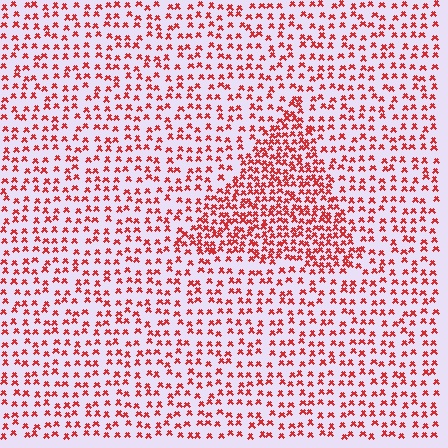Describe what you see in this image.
The image contains small red elements arranged at two different densities. A triangle-shaped region is visible where the elements are more densely packed than the surrounding area.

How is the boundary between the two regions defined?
The boundary is defined by a change in element density (approximately 2.0x ratio). All elements are the same color, size, and shape.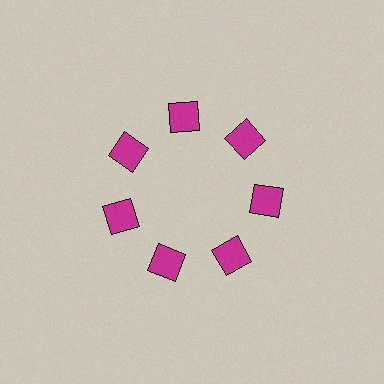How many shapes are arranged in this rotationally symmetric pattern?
There are 7 shapes, arranged in 7 groups of 1.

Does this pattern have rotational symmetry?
Yes, this pattern has 7-fold rotational symmetry. It looks the same after rotating 51 degrees around the center.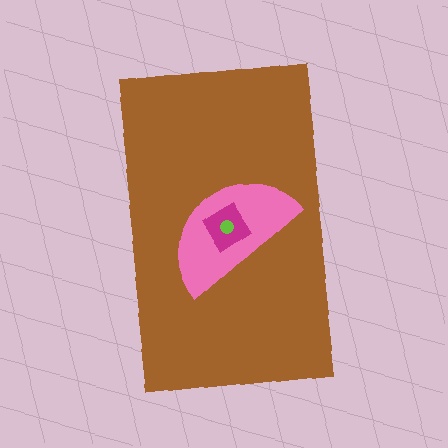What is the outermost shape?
The brown rectangle.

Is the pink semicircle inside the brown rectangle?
Yes.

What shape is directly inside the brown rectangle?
The pink semicircle.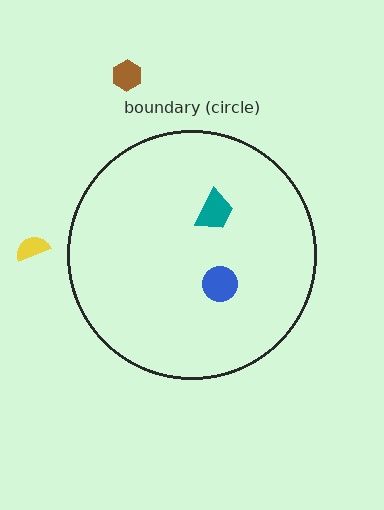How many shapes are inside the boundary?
2 inside, 2 outside.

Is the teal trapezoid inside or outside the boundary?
Inside.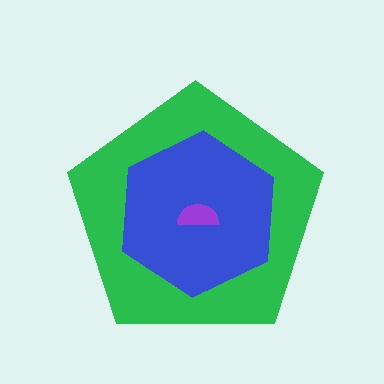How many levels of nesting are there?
3.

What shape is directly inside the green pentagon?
The blue hexagon.